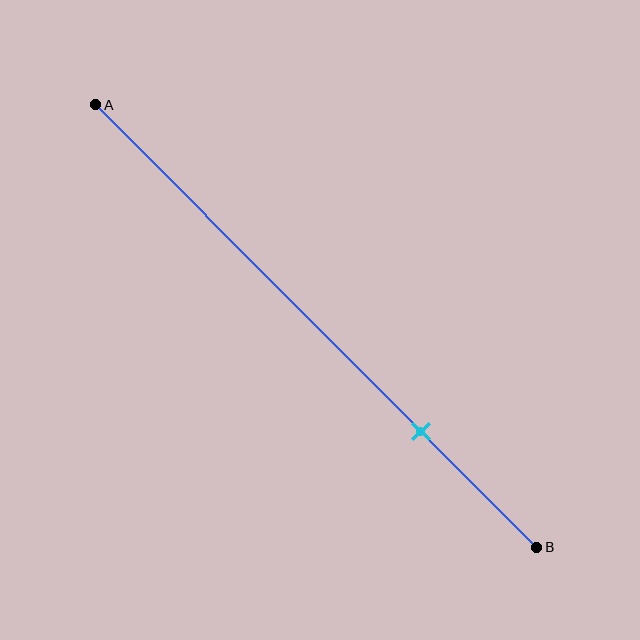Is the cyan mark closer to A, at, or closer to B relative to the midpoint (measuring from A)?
The cyan mark is closer to point B than the midpoint of segment AB.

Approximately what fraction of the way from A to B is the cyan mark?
The cyan mark is approximately 75% of the way from A to B.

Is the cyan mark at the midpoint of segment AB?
No, the mark is at about 75% from A, not at the 50% midpoint.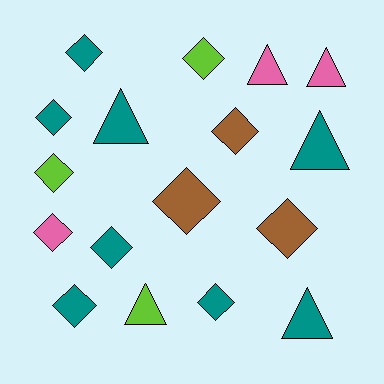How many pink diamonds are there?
There is 1 pink diamond.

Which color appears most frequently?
Teal, with 8 objects.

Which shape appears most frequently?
Diamond, with 11 objects.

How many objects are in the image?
There are 17 objects.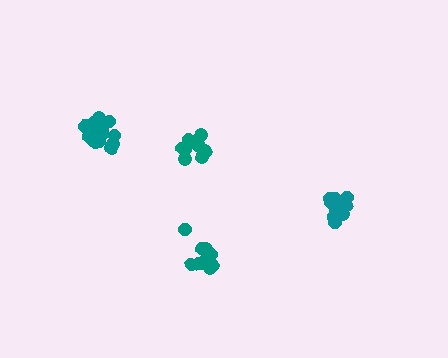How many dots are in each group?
Group 1: 11 dots, Group 2: 16 dots, Group 3: 12 dots, Group 4: 11 dots (50 total).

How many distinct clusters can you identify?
There are 4 distinct clusters.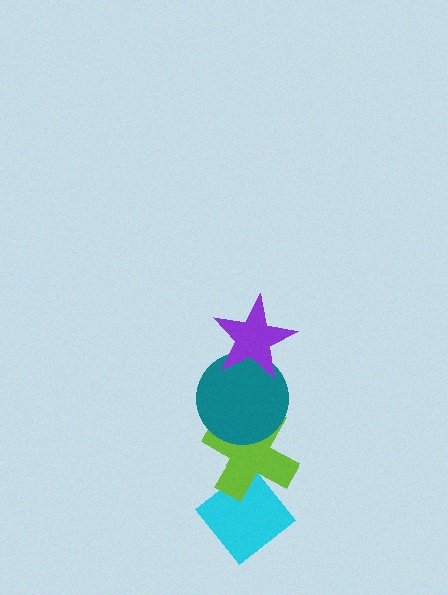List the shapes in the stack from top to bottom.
From top to bottom: the purple star, the teal circle, the lime cross, the cyan diamond.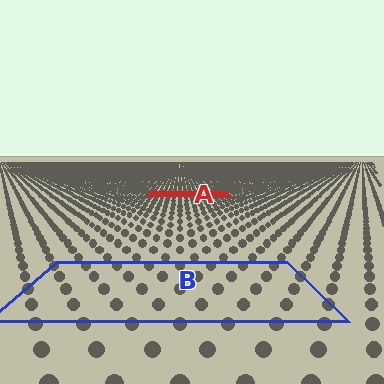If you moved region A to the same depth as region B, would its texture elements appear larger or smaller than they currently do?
They would appear larger. At a closer depth, the same texture elements are projected at a bigger on-screen size.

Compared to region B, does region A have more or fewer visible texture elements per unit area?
Region A has more texture elements per unit area — they are packed more densely because it is farther away.